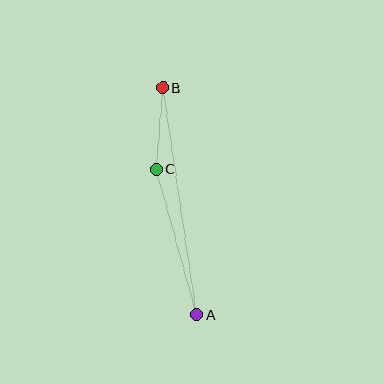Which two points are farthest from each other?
Points A and B are farthest from each other.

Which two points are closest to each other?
Points B and C are closest to each other.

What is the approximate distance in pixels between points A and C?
The distance between A and C is approximately 151 pixels.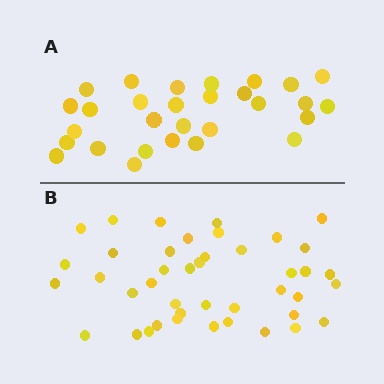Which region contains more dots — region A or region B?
Region B (the bottom region) has more dots.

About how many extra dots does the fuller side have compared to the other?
Region B has approximately 15 more dots than region A.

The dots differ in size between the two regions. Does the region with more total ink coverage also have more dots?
No. Region A has more total ink coverage because its dots are larger, but region B actually contains more individual dots. Total area can be misleading — the number of items is what matters here.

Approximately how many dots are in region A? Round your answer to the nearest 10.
About 30 dots. (The exact count is 29, which rounds to 30.)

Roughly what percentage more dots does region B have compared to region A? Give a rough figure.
About 45% more.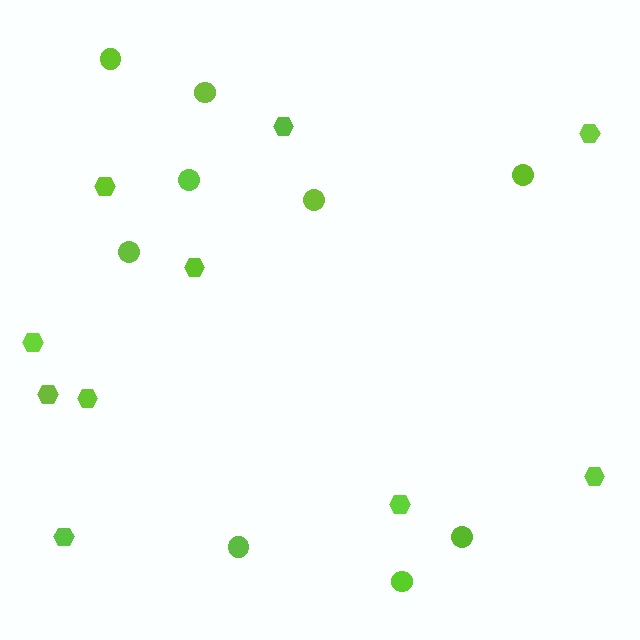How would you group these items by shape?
There are 2 groups: one group of circles (9) and one group of hexagons (10).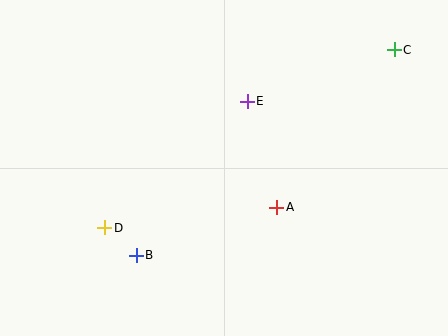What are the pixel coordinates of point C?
Point C is at (394, 50).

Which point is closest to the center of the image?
Point A at (277, 207) is closest to the center.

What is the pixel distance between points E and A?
The distance between E and A is 110 pixels.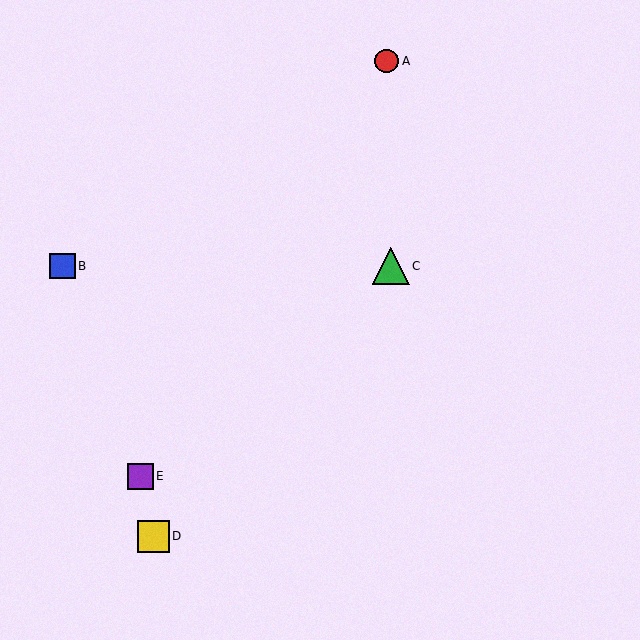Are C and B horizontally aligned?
Yes, both are at y≈266.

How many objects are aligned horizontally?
2 objects (B, C) are aligned horizontally.